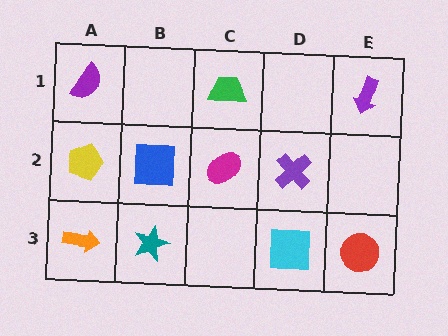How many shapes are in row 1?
3 shapes.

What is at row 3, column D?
A cyan square.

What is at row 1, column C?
A green trapezoid.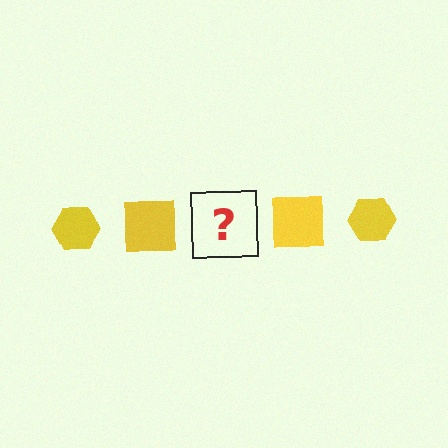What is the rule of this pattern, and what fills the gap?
The rule is that the pattern cycles through hexagon, square shapes in yellow. The gap should be filled with a yellow hexagon.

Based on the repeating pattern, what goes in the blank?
The blank should be a yellow hexagon.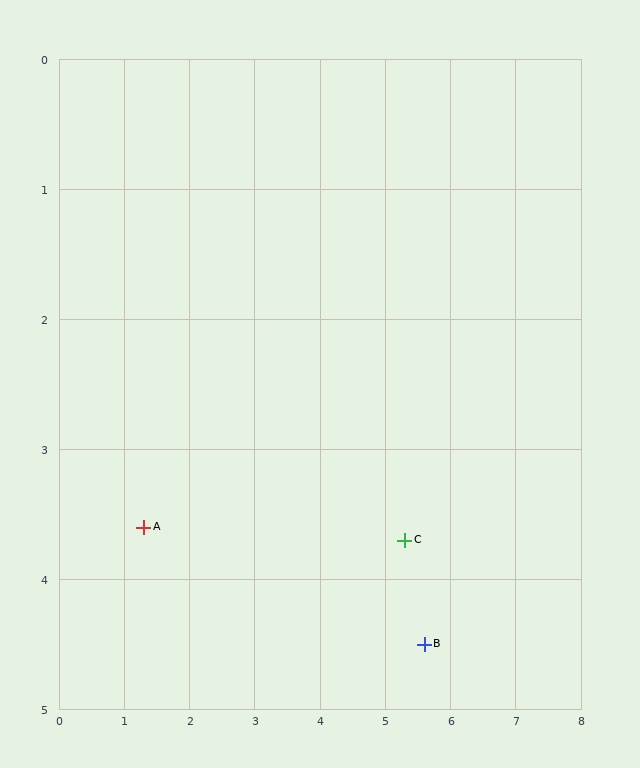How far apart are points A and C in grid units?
Points A and C are about 4.0 grid units apart.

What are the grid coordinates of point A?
Point A is at approximately (1.3, 3.6).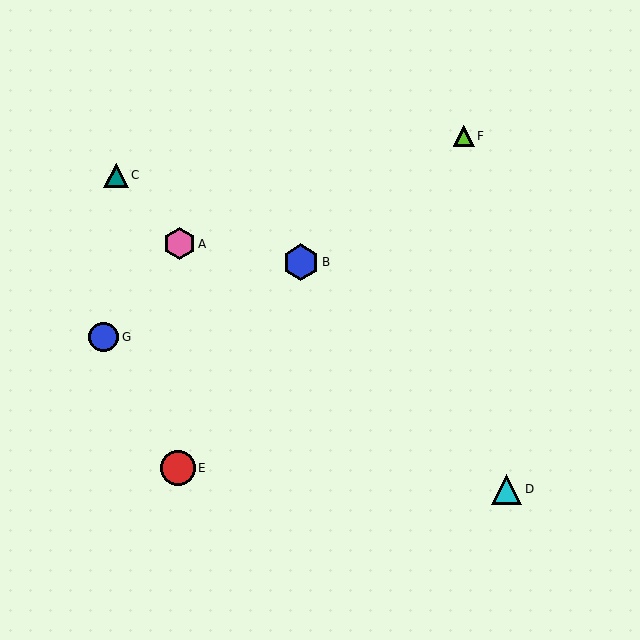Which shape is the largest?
The blue hexagon (labeled B) is the largest.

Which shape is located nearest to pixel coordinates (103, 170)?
The teal triangle (labeled C) at (116, 175) is nearest to that location.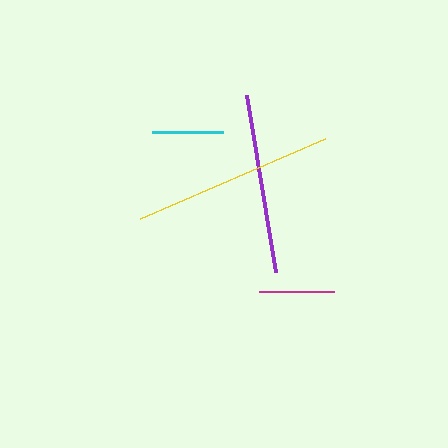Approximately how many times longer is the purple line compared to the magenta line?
The purple line is approximately 2.4 times the length of the magenta line.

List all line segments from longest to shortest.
From longest to shortest: yellow, purple, magenta, cyan.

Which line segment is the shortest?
The cyan line is the shortest at approximately 71 pixels.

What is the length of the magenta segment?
The magenta segment is approximately 76 pixels long.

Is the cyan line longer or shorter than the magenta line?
The magenta line is longer than the cyan line.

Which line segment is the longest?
The yellow line is the longest at approximately 202 pixels.